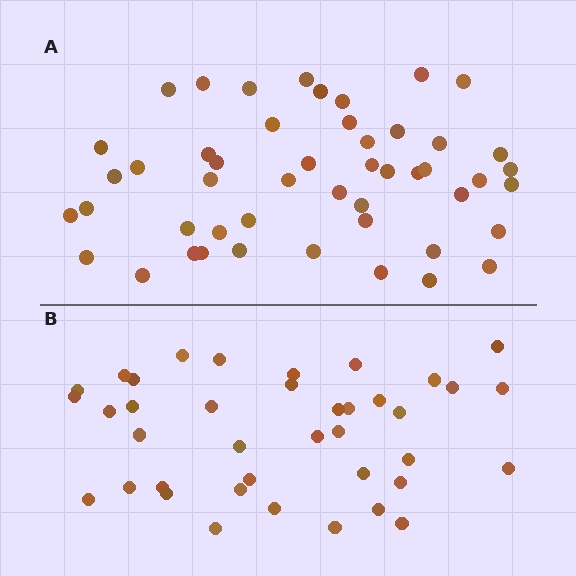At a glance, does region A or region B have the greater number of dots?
Region A (the top region) has more dots.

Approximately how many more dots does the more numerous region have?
Region A has roughly 10 or so more dots than region B.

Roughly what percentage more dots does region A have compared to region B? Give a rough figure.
About 25% more.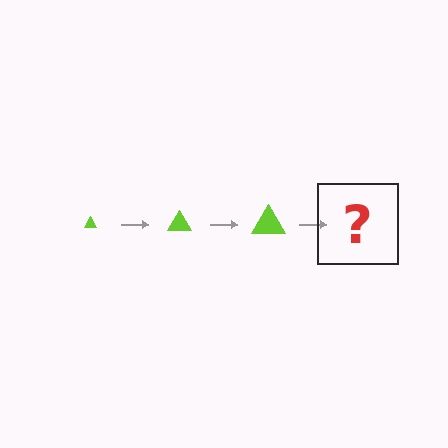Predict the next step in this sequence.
The next step is a lime triangle, larger than the previous one.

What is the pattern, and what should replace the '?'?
The pattern is that the triangle gets progressively larger each step. The '?' should be a lime triangle, larger than the previous one.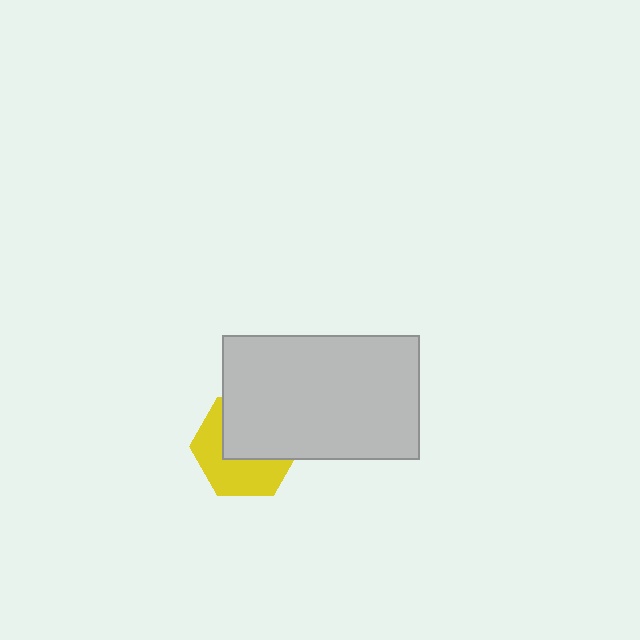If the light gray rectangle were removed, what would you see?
You would see the complete yellow hexagon.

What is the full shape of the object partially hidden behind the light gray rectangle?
The partially hidden object is a yellow hexagon.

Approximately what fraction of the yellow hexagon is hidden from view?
Roughly 51% of the yellow hexagon is hidden behind the light gray rectangle.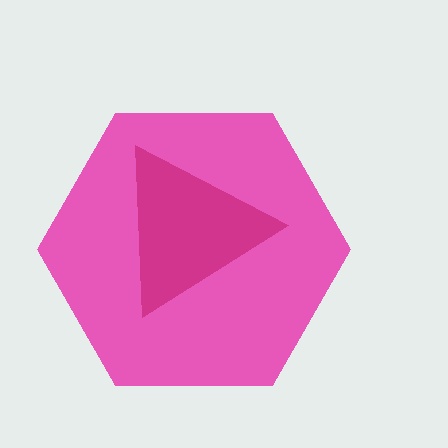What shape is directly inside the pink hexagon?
The magenta triangle.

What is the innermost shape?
The magenta triangle.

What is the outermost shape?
The pink hexagon.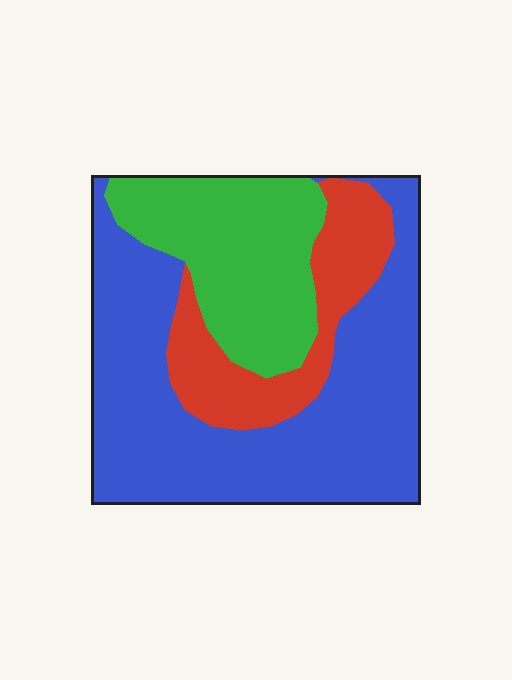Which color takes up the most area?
Blue, at roughly 55%.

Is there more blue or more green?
Blue.